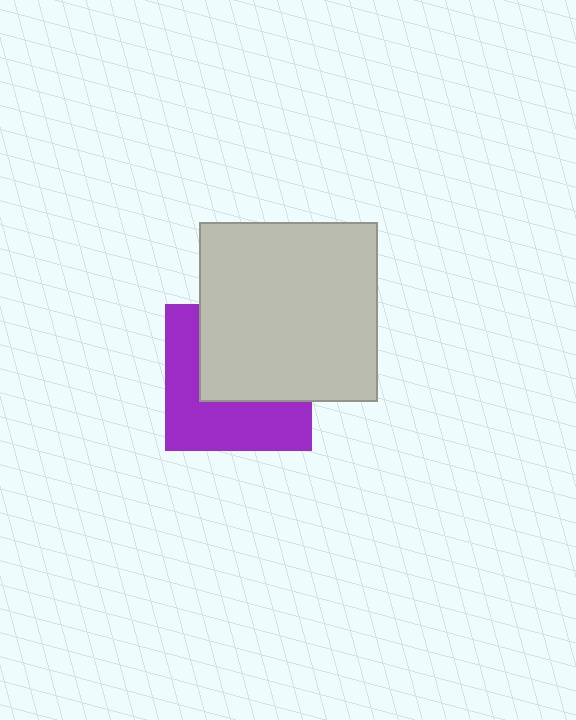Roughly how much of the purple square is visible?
About half of it is visible (roughly 49%).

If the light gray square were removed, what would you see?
You would see the complete purple square.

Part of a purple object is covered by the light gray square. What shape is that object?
It is a square.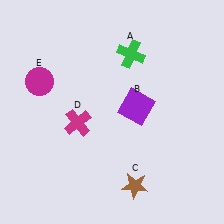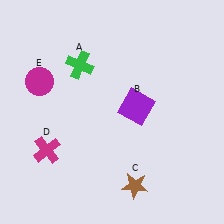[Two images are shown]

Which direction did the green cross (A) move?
The green cross (A) moved left.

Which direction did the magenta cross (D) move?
The magenta cross (D) moved left.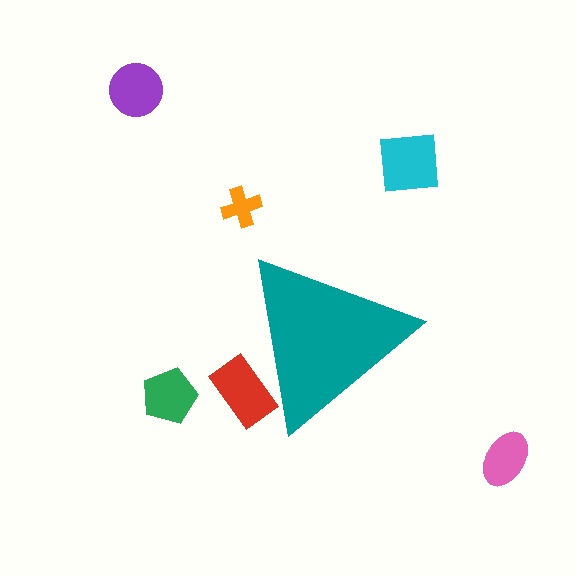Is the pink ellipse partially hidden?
No, the pink ellipse is fully visible.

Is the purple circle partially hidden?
No, the purple circle is fully visible.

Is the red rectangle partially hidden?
Yes, the red rectangle is partially hidden behind the teal triangle.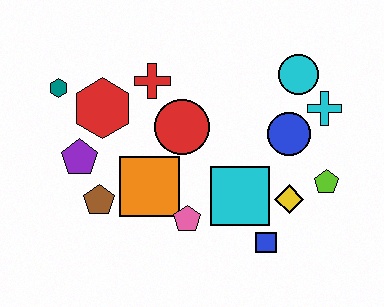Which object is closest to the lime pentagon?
The yellow diamond is closest to the lime pentagon.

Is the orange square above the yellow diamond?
Yes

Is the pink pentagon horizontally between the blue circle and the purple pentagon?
Yes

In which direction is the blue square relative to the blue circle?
The blue square is below the blue circle.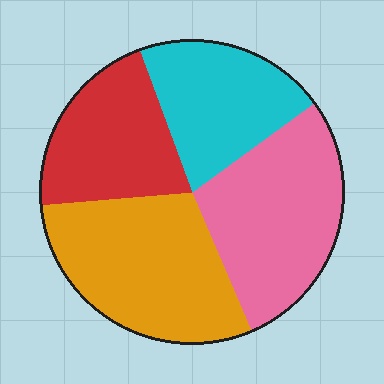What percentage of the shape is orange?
Orange takes up about one third (1/3) of the shape.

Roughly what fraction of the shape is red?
Red covers roughly 20% of the shape.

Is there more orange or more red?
Orange.